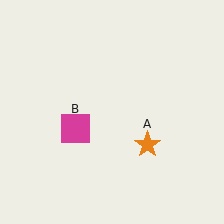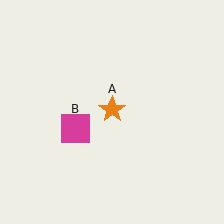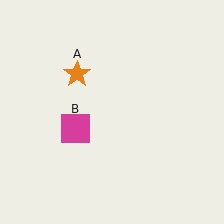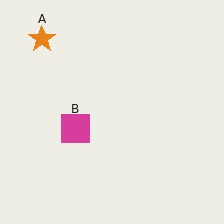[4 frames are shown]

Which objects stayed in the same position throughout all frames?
Magenta square (object B) remained stationary.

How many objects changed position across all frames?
1 object changed position: orange star (object A).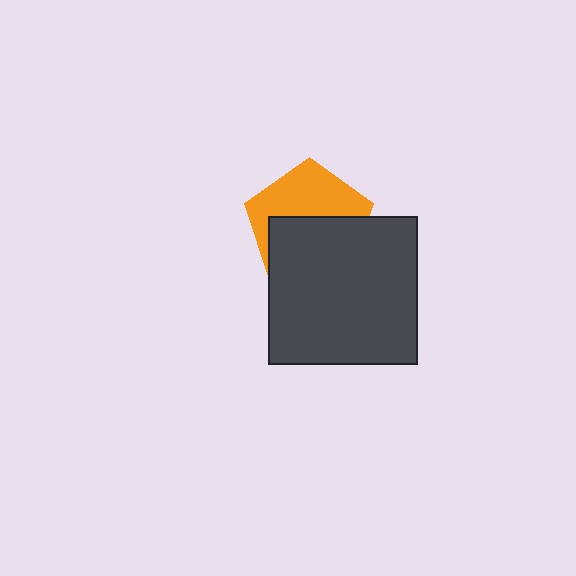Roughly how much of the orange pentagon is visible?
About half of it is visible (roughly 46%).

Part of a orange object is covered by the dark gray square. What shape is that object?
It is a pentagon.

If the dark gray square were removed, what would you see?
You would see the complete orange pentagon.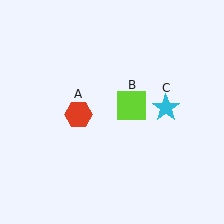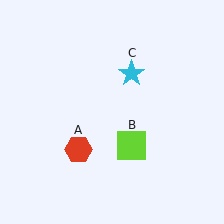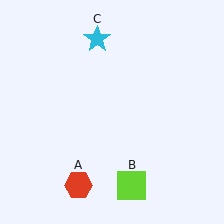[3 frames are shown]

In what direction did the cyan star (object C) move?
The cyan star (object C) moved up and to the left.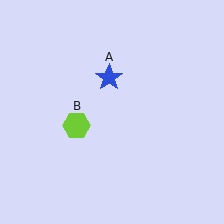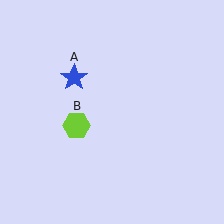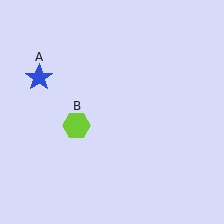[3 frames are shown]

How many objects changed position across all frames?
1 object changed position: blue star (object A).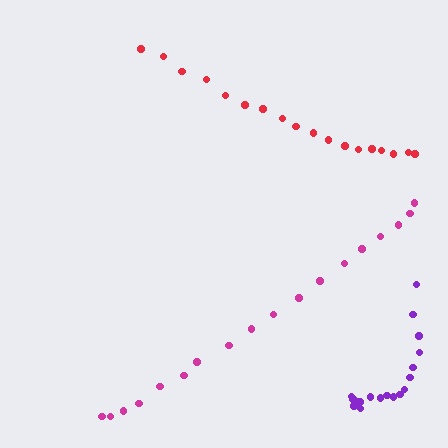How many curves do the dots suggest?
There are 3 distinct paths.